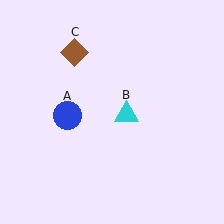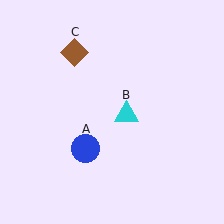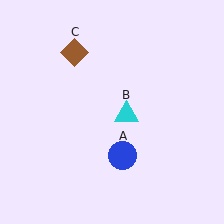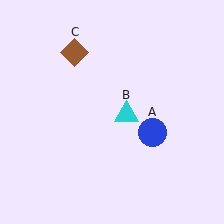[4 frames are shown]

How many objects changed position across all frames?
1 object changed position: blue circle (object A).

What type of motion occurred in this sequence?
The blue circle (object A) rotated counterclockwise around the center of the scene.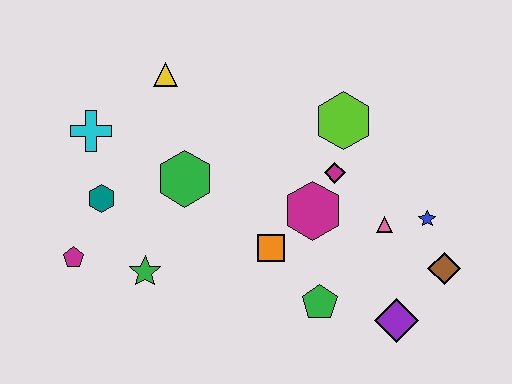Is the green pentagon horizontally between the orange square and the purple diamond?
Yes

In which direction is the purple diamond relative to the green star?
The purple diamond is to the right of the green star.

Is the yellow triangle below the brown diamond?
No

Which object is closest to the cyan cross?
The teal hexagon is closest to the cyan cross.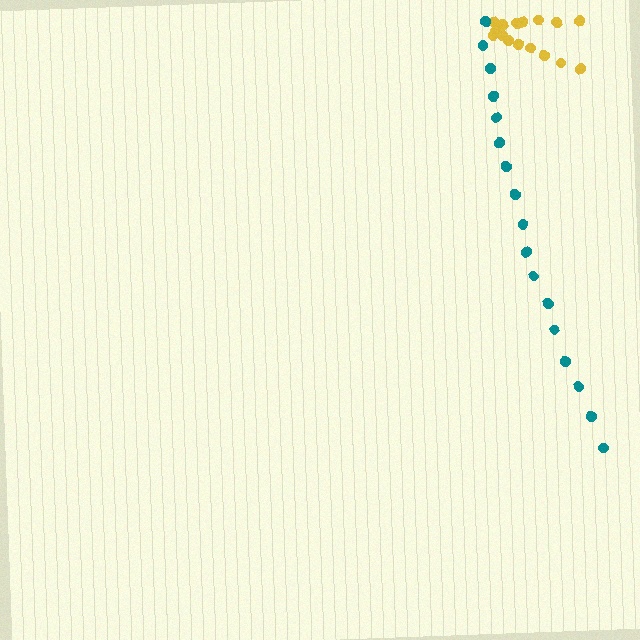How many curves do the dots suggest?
There are 2 distinct paths.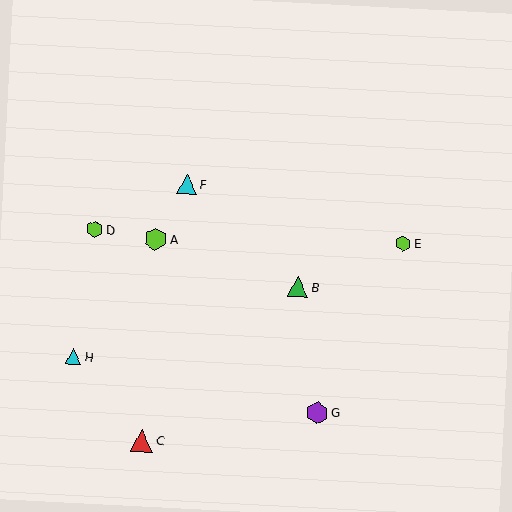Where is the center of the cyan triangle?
The center of the cyan triangle is at (187, 184).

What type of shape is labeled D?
Shape D is a lime hexagon.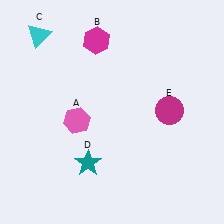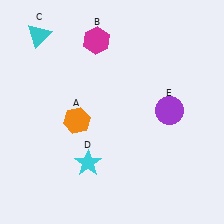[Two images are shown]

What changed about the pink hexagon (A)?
In Image 1, A is pink. In Image 2, it changed to orange.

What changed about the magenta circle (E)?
In Image 1, E is magenta. In Image 2, it changed to purple.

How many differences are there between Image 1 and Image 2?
There are 3 differences between the two images.